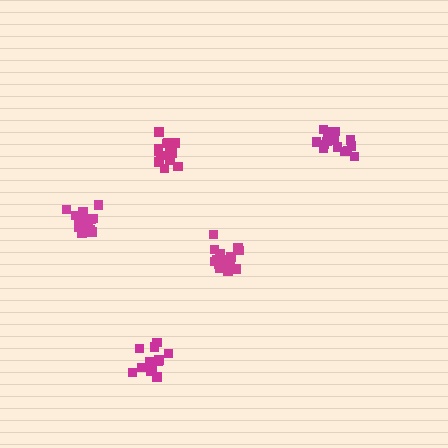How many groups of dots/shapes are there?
There are 5 groups.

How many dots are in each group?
Group 1: 17 dots, Group 2: 19 dots, Group 3: 16 dots, Group 4: 13 dots, Group 5: 19 dots (84 total).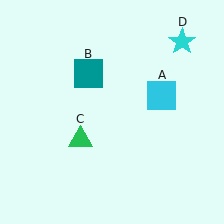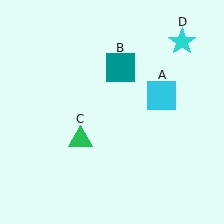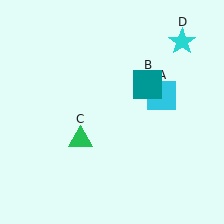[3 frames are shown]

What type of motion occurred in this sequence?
The teal square (object B) rotated clockwise around the center of the scene.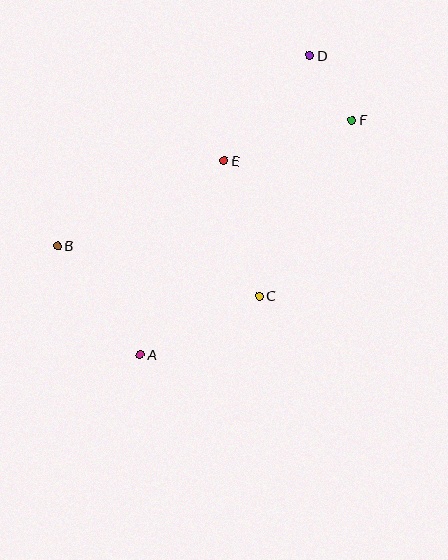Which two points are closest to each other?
Points D and F are closest to each other.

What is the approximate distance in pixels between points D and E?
The distance between D and E is approximately 136 pixels.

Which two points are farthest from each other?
Points A and D are farthest from each other.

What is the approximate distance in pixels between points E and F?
The distance between E and F is approximately 134 pixels.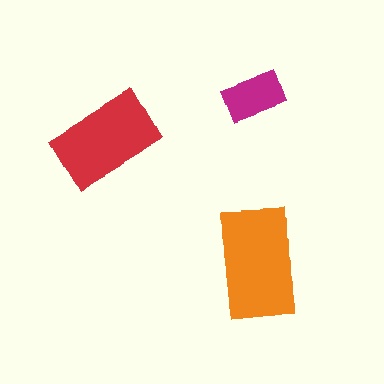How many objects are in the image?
There are 3 objects in the image.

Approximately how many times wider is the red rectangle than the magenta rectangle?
About 1.5 times wider.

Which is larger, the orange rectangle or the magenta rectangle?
The orange one.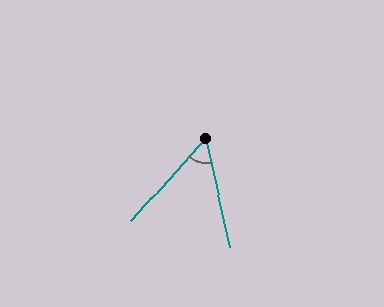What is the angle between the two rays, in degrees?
Approximately 54 degrees.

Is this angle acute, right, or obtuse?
It is acute.